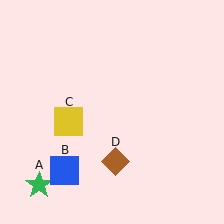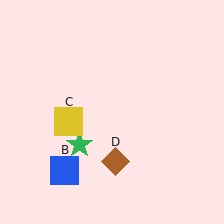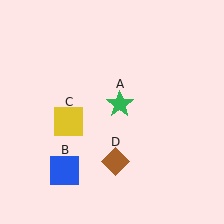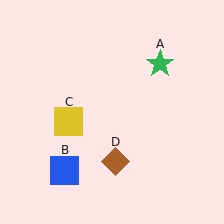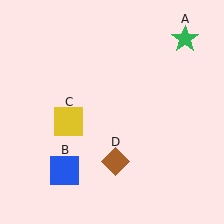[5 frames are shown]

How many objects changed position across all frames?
1 object changed position: green star (object A).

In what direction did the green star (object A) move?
The green star (object A) moved up and to the right.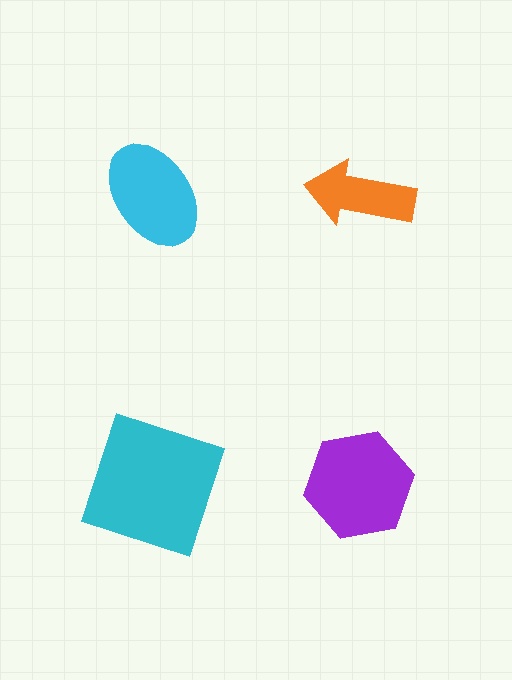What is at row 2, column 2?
A purple hexagon.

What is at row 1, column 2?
An orange arrow.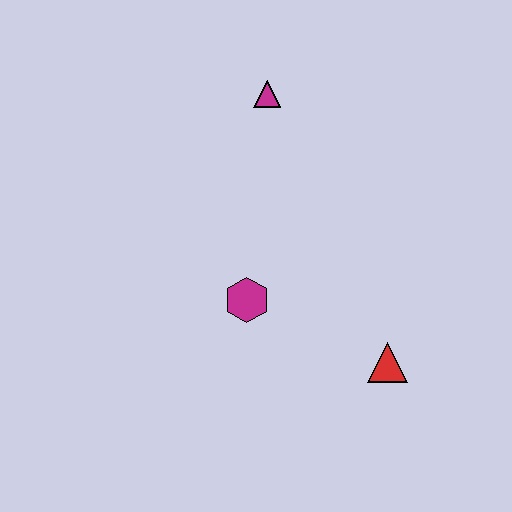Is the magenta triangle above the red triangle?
Yes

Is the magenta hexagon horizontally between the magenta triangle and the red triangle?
No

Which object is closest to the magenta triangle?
The magenta hexagon is closest to the magenta triangle.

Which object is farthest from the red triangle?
The magenta triangle is farthest from the red triangle.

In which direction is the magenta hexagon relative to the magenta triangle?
The magenta hexagon is below the magenta triangle.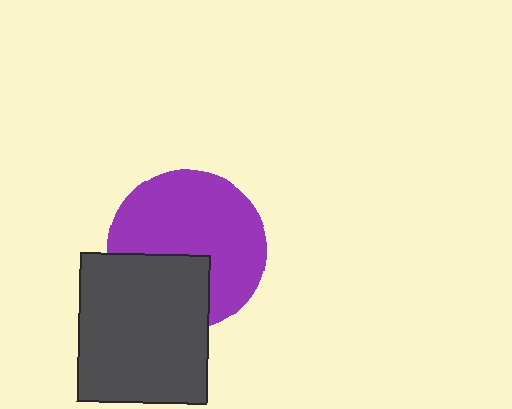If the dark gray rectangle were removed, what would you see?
You would see the complete purple circle.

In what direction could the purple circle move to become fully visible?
The purple circle could move up. That would shift it out from behind the dark gray rectangle entirely.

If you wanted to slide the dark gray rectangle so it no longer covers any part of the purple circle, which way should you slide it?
Slide it down — that is the most direct way to separate the two shapes.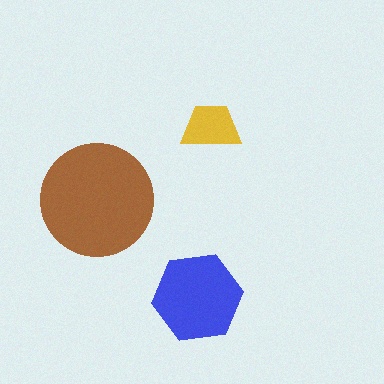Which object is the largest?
The brown circle.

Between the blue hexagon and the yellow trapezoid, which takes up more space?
The blue hexagon.